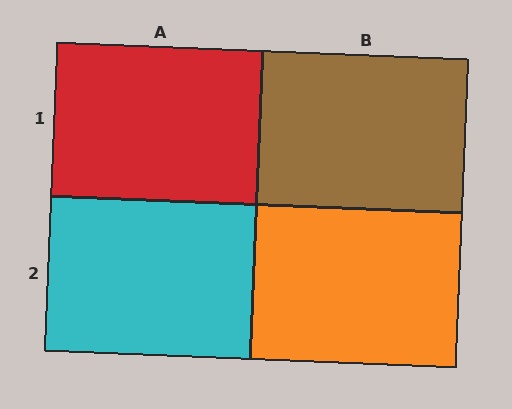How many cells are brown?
1 cell is brown.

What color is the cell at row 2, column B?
Orange.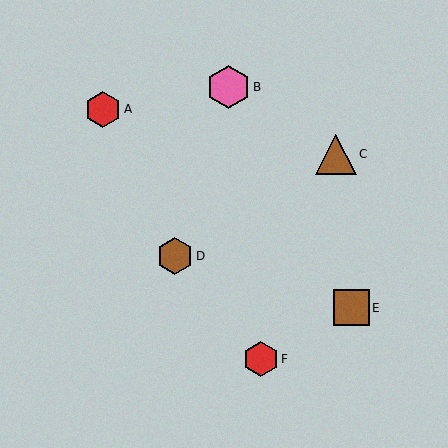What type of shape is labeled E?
Shape E is a brown square.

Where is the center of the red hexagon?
The center of the red hexagon is at (261, 359).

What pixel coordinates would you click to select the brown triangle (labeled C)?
Click at (336, 154) to select the brown triangle C.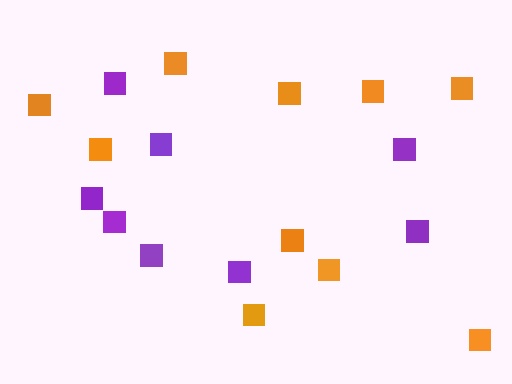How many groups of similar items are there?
There are 2 groups: one group of purple squares (8) and one group of orange squares (10).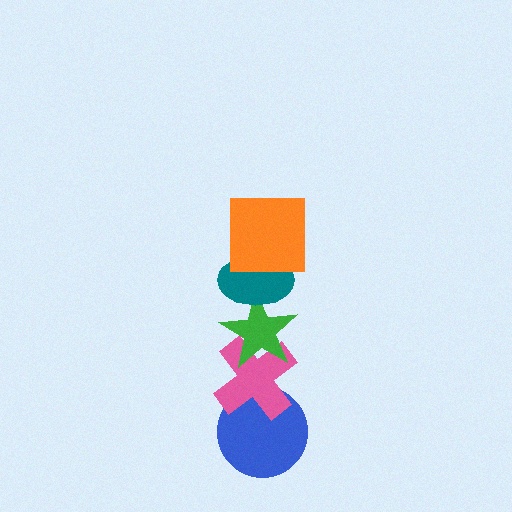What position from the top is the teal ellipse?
The teal ellipse is 2nd from the top.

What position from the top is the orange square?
The orange square is 1st from the top.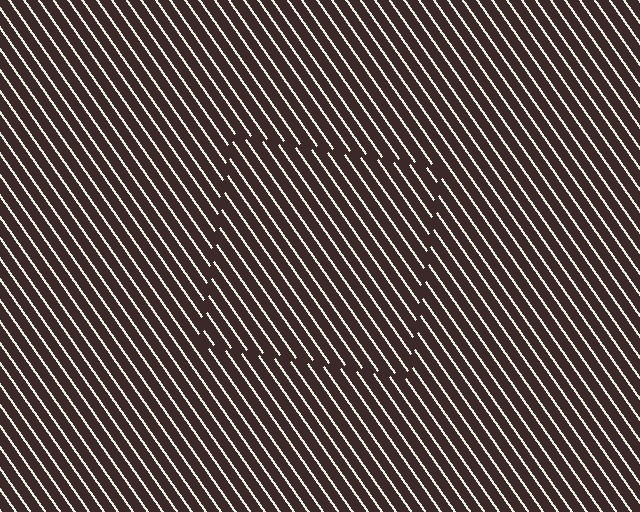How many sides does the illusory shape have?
4 sides — the line-ends trace a square.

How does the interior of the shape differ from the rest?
The interior of the shape contains the same grating, shifted by half a period — the contour is defined by the phase discontinuity where line-ends from the inner and outer gratings abut.